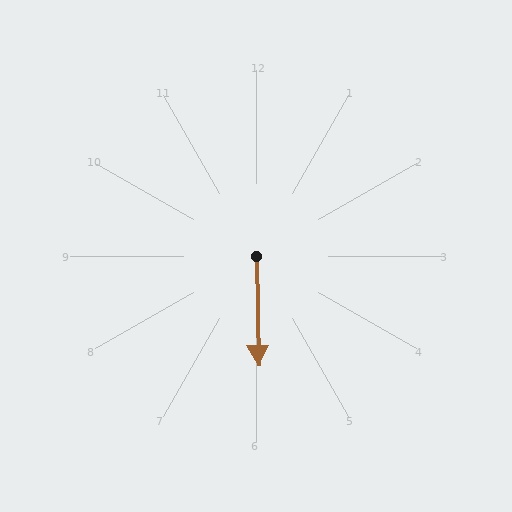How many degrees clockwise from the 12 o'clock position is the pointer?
Approximately 179 degrees.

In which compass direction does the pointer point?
South.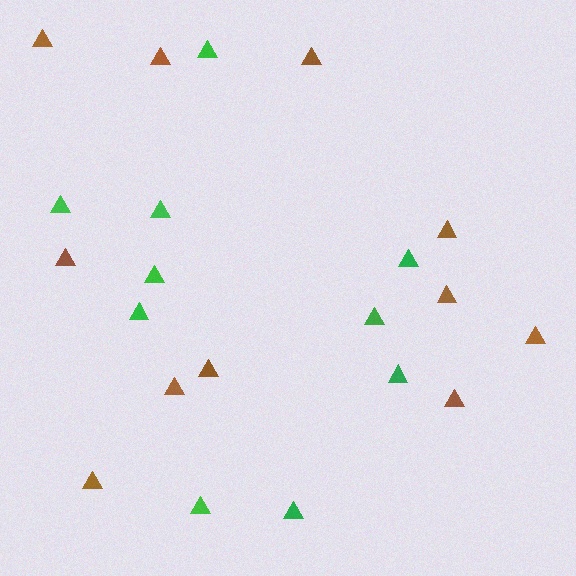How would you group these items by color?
There are 2 groups: one group of brown triangles (11) and one group of green triangles (10).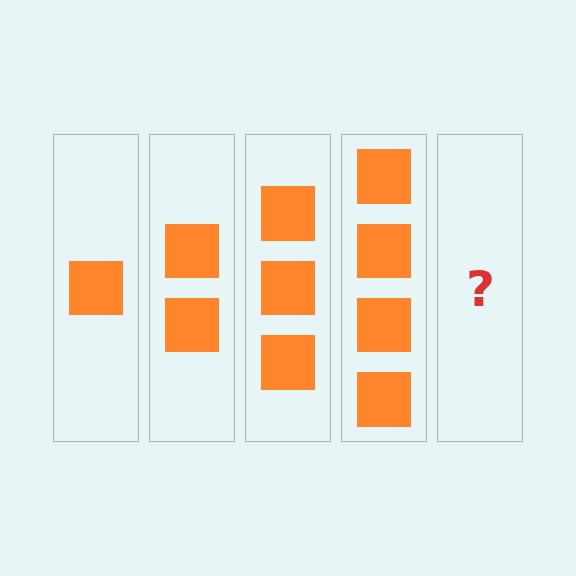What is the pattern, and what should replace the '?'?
The pattern is that each step adds one more square. The '?' should be 5 squares.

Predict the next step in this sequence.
The next step is 5 squares.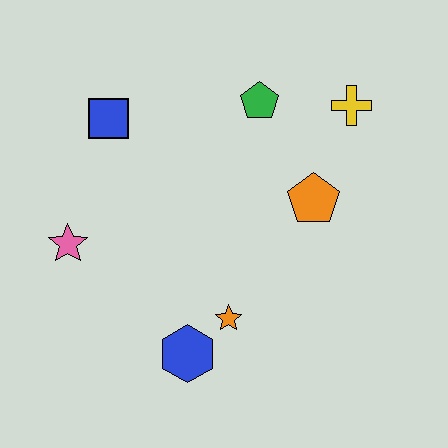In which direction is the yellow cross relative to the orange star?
The yellow cross is above the orange star.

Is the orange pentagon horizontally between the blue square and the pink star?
No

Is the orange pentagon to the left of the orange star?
No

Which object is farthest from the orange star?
The yellow cross is farthest from the orange star.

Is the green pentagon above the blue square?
Yes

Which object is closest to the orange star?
The blue hexagon is closest to the orange star.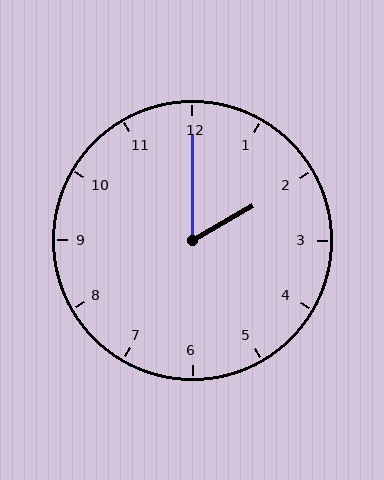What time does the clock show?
2:00.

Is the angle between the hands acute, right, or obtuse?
It is acute.